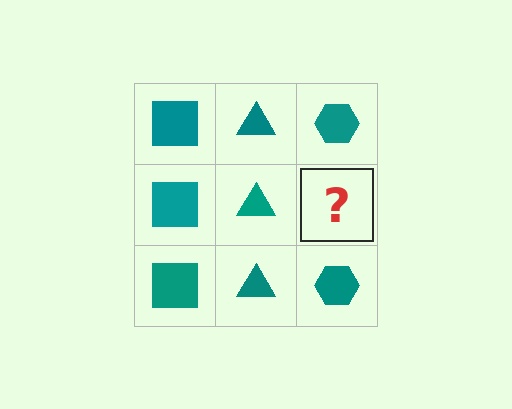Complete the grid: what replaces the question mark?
The question mark should be replaced with a teal hexagon.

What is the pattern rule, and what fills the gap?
The rule is that each column has a consistent shape. The gap should be filled with a teal hexagon.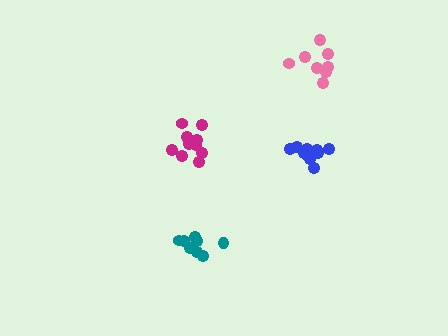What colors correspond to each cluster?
The clusters are colored: teal, blue, magenta, pink.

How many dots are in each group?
Group 1: 8 dots, Group 2: 12 dots, Group 3: 10 dots, Group 4: 8 dots (38 total).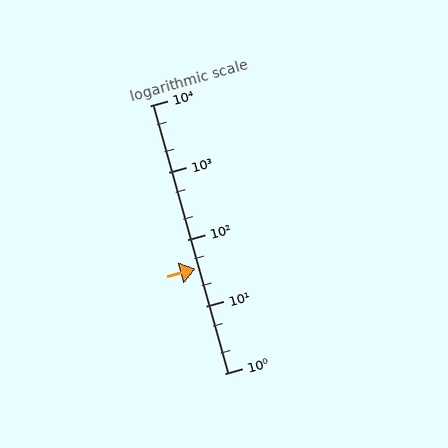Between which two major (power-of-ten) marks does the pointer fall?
The pointer is between 10 and 100.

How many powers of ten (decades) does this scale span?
The scale spans 4 decades, from 1 to 10000.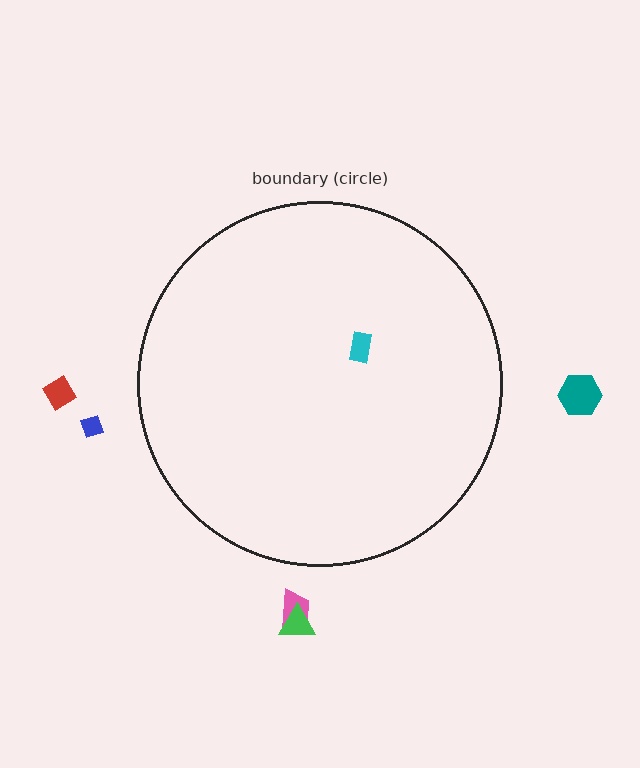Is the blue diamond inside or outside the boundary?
Outside.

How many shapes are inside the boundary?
1 inside, 5 outside.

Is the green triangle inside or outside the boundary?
Outside.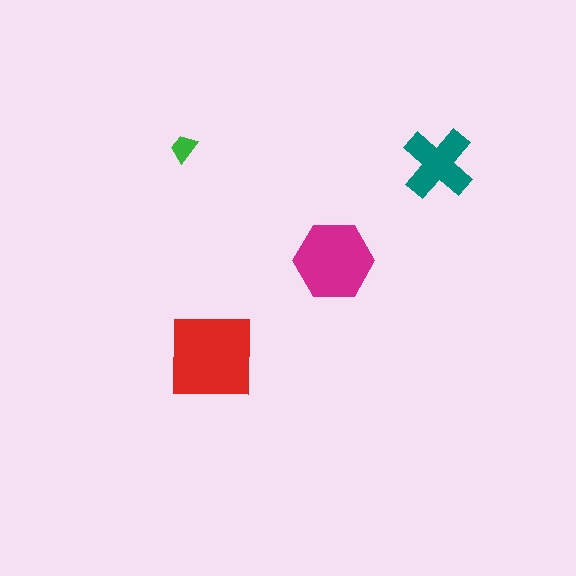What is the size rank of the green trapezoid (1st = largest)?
4th.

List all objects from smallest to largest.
The green trapezoid, the teal cross, the magenta hexagon, the red square.